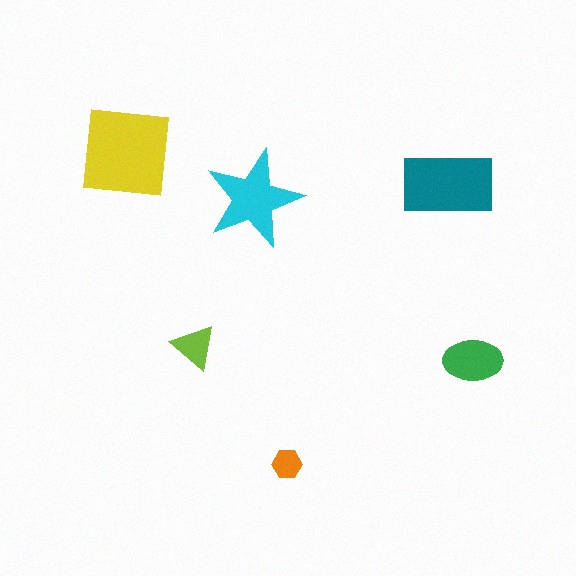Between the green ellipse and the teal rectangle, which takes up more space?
The teal rectangle.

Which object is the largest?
The yellow square.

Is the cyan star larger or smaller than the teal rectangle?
Smaller.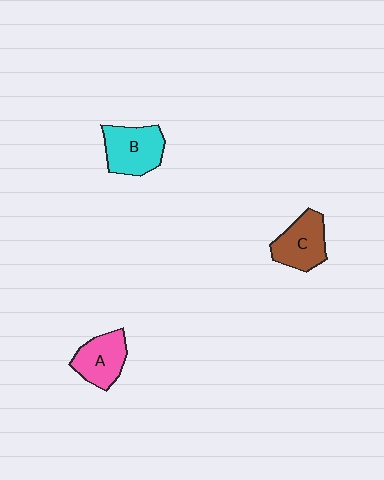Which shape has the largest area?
Shape B (cyan).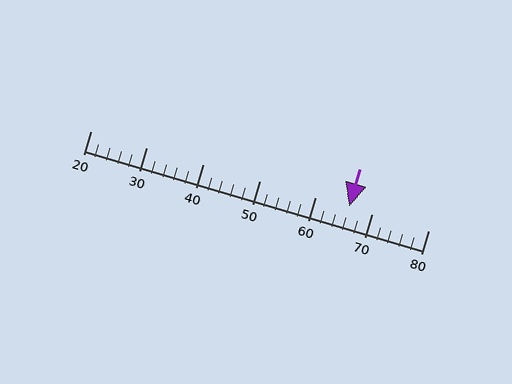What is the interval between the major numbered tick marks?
The major tick marks are spaced 10 units apart.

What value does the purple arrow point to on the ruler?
The purple arrow points to approximately 66.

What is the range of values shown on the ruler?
The ruler shows values from 20 to 80.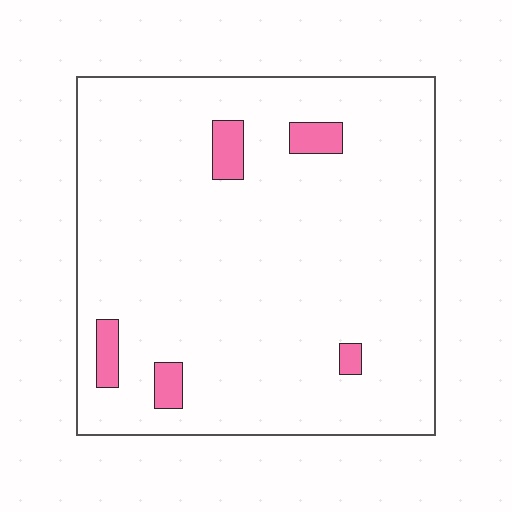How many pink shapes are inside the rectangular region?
5.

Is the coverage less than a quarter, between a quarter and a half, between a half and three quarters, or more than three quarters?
Less than a quarter.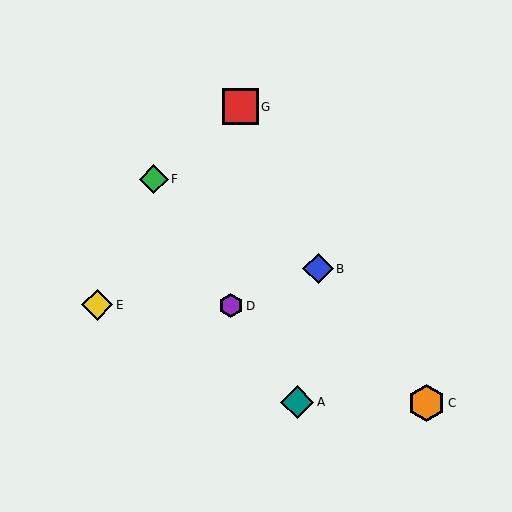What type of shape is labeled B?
Shape B is a blue diamond.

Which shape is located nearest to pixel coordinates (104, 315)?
The yellow diamond (labeled E) at (97, 305) is nearest to that location.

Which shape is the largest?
The orange hexagon (labeled C) is the largest.